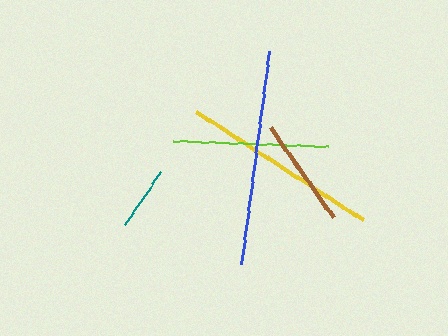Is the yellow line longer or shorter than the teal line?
The yellow line is longer than the teal line.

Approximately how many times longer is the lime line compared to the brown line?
The lime line is approximately 1.4 times the length of the brown line.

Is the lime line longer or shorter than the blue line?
The blue line is longer than the lime line.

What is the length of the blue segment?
The blue segment is approximately 215 pixels long.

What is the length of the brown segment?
The brown segment is approximately 109 pixels long.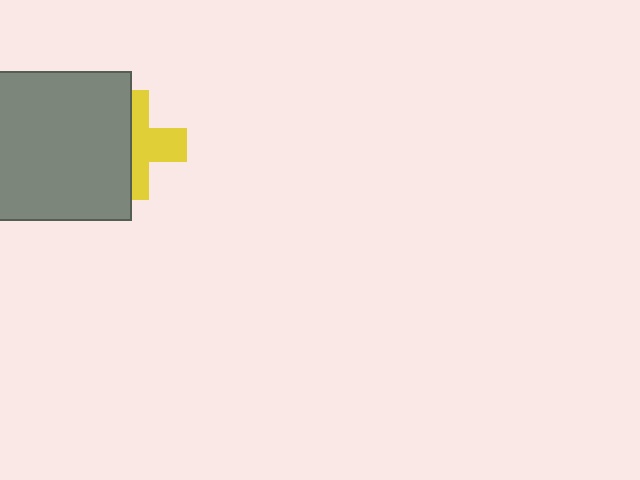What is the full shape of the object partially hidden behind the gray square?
The partially hidden object is a yellow cross.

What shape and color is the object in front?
The object in front is a gray square.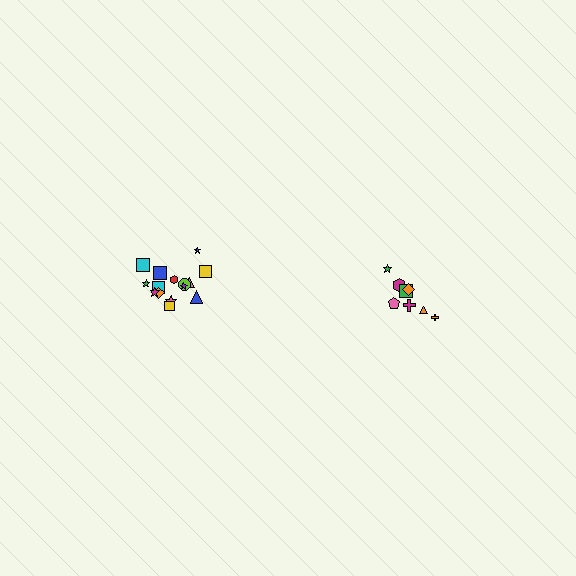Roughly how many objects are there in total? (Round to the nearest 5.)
Roughly 25 objects in total.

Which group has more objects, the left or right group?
The left group.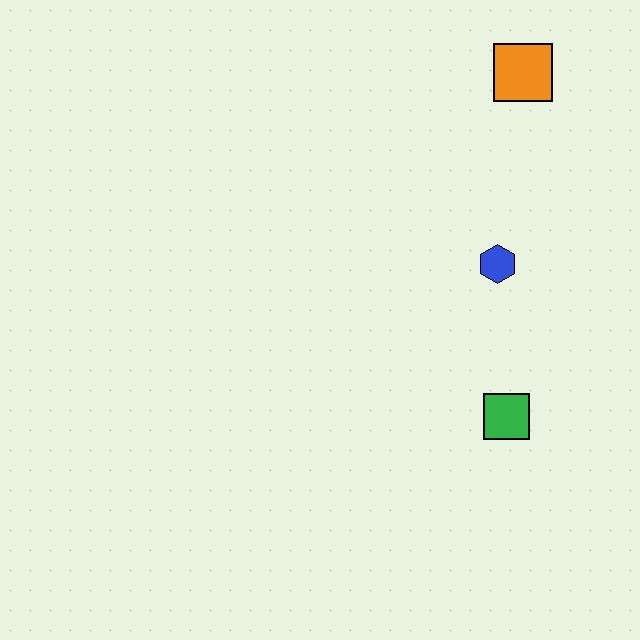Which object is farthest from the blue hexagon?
The orange square is farthest from the blue hexagon.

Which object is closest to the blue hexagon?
The green square is closest to the blue hexagon.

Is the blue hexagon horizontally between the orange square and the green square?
No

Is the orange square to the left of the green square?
No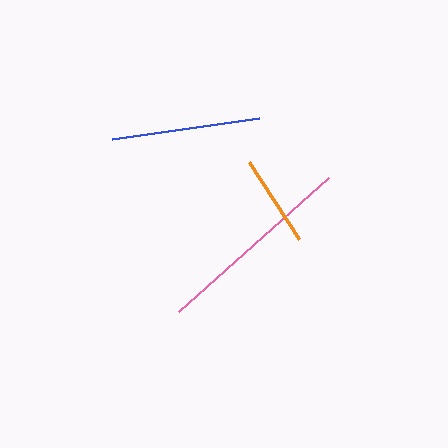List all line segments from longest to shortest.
From longest to shortest: pink, blue, orange.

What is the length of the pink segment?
The pink segment is approximately 201 pixels long.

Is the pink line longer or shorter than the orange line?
The pink line is longer than the orange line.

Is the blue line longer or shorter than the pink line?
The pink line is longer than the blue line.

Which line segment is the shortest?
The orange line is the shortest at approximately 92 pixels.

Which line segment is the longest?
The pink line is the longest at approximately 201 pixels.